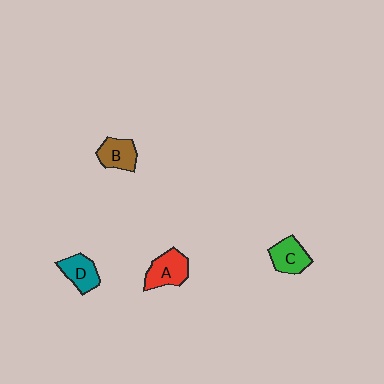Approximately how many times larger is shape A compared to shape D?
Approximately 1.2 times.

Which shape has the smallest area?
Shape B (brown).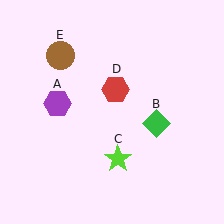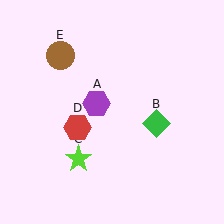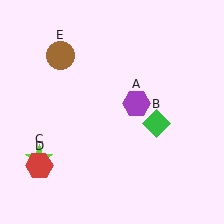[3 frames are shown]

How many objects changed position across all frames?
3 objects changed position: purple hexagon (object A), lime star (object C), red hexagon (object D).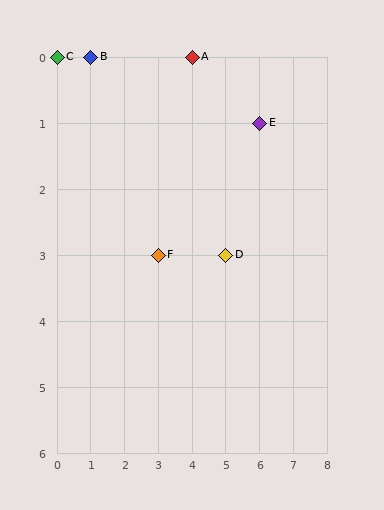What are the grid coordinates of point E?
Point E is at grid coordinates (6, 1).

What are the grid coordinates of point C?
Point C is at grid coordinates (0, 0).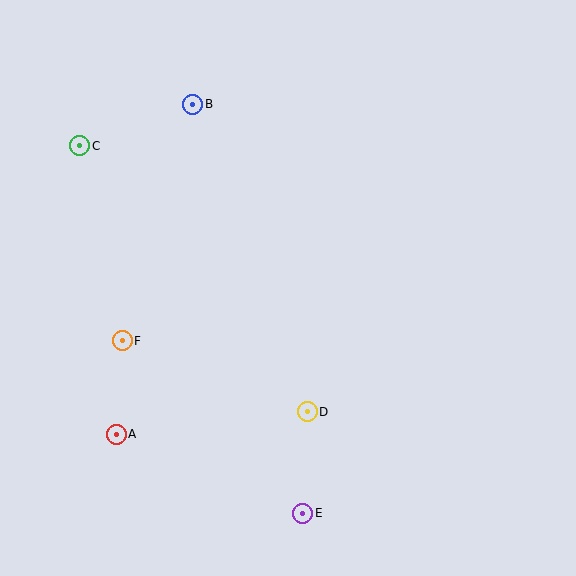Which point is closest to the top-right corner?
Point B is closest to the top-right corner.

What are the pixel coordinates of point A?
Point A is at (116, 434).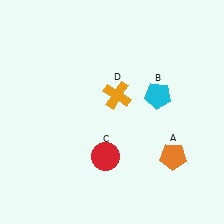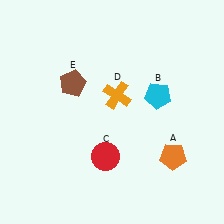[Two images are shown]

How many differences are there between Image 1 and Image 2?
There is 1 difference between the two images.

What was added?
A brown pentagon (E) was added in Image 2.